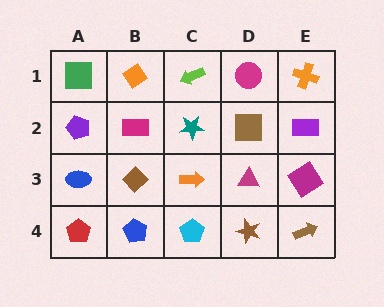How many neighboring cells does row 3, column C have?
4.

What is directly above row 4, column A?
A blue ellipse.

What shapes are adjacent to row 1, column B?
A magenta rectangle (row 2, column B), a green square (row 1, column A), a lime arrow (row 1, column C).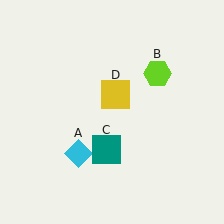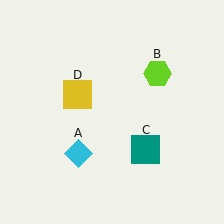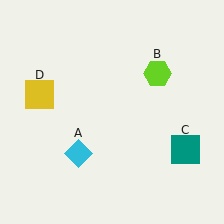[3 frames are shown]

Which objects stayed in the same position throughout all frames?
Cyan diamond (object A) and lime hexagon (object B) remained stationary.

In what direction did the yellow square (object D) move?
The yellow square (object D) moved left.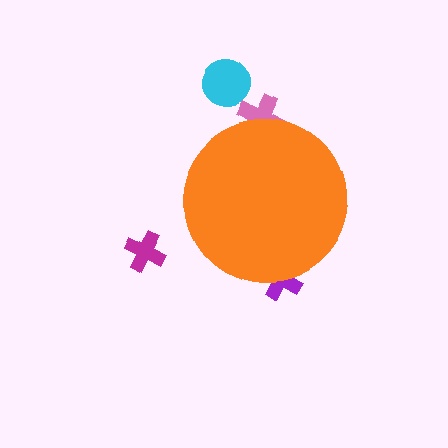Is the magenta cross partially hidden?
No, the magenta cross is fully visible.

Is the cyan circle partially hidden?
No, the cyan circle is fully visible.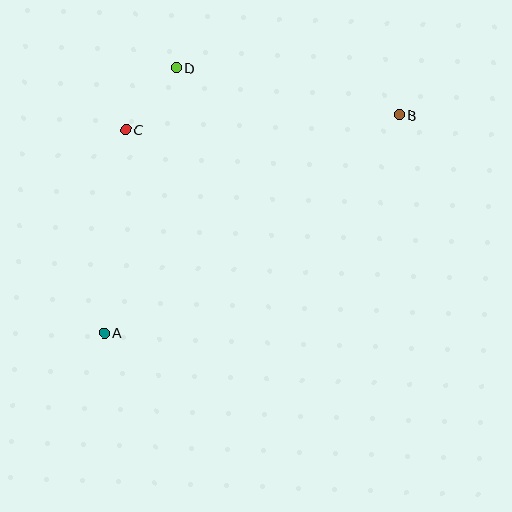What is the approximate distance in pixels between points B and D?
The distance between B and D is approximately 228 pixels.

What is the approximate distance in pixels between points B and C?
The distance between B and C is approximately 274 pixels.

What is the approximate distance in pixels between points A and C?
The distance between A and C is approximately 204 pixels.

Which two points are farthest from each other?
Points A and B are farthest from each other.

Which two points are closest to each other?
Points C and D are closest to each other.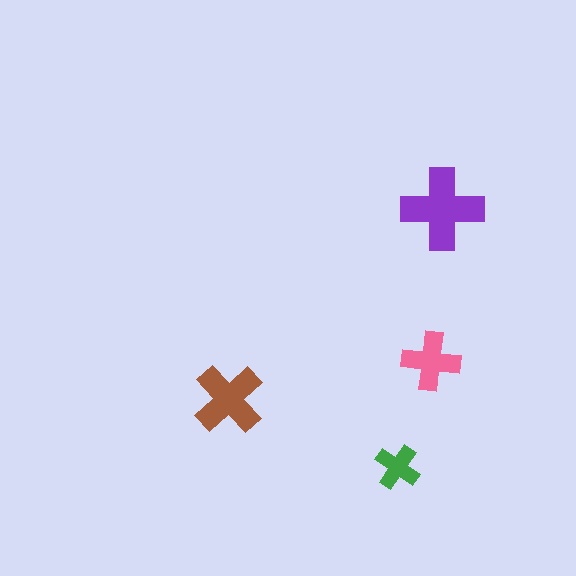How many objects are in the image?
There are 4 objects in the image.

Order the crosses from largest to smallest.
the purple one, the brown one, the pink one, the green one.